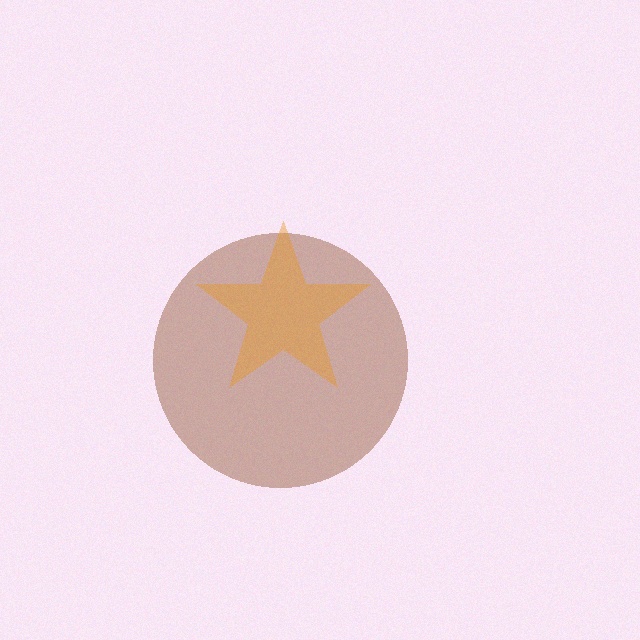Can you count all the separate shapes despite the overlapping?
Yes, there are 2 separate shapes.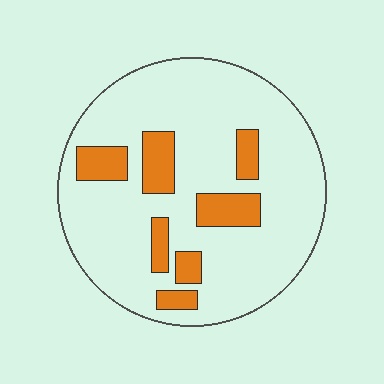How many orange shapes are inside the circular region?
7.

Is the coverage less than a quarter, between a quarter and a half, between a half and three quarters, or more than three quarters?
Less than a quarter.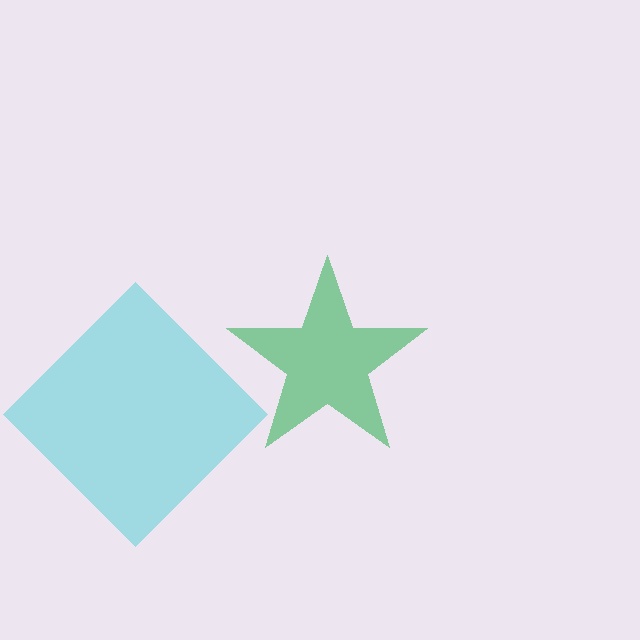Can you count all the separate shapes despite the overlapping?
Yes, there are 2 separate shapes.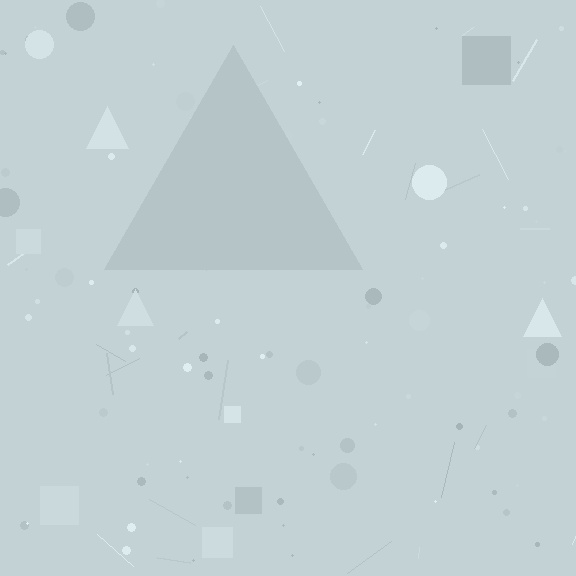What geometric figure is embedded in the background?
A triangle is embedded in the background.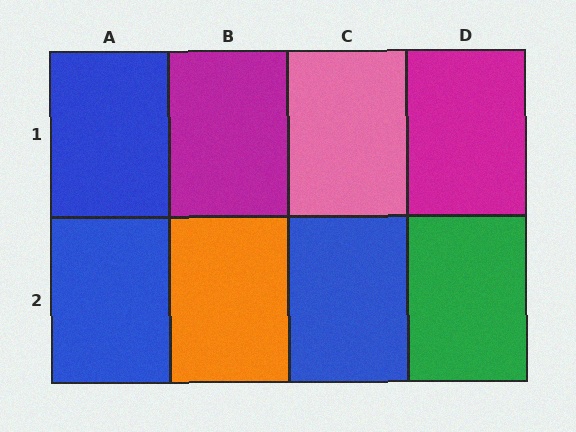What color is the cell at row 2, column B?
Orange.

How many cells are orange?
1 cell is orange.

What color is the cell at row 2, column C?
Blue.